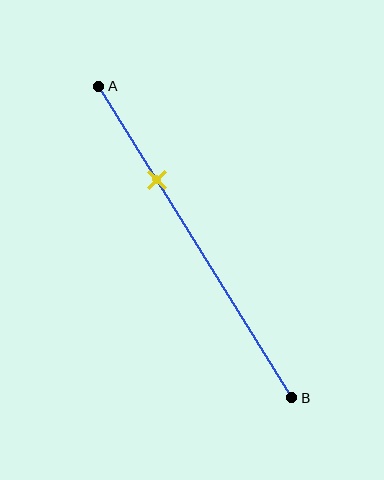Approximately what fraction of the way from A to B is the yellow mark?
The yellow mark is approximately 30% of the way from A to B.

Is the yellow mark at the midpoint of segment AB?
No, the mark is at about 30% from A, not at the 50% midpoint.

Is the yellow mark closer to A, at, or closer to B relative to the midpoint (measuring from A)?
The yellow mark is closer to point A than the midpoint of segment AB.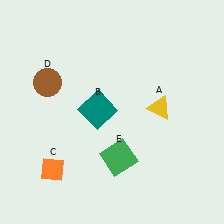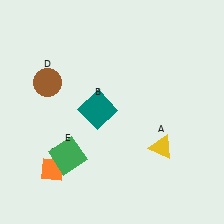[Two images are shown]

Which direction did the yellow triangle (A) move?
The yellow triangle (A) moved down.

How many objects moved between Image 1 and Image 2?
2 objects moved between the two images.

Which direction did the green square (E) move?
The green square (E) moved left.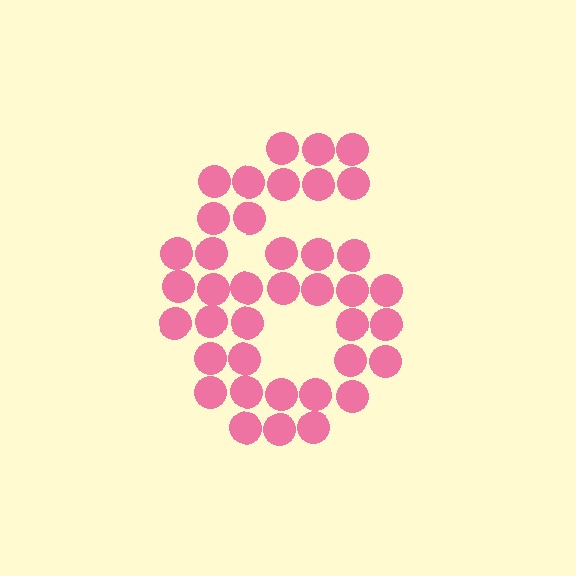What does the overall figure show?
The overall figure shows the digit 6.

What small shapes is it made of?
It is made of small circles.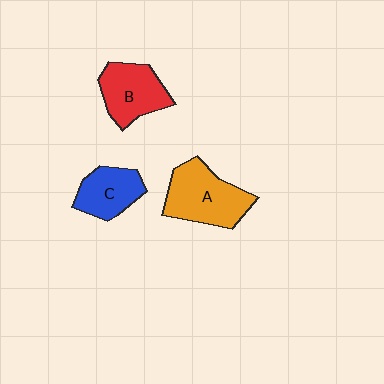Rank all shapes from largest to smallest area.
From largest to smallest: A (orange), B (red), C (blue).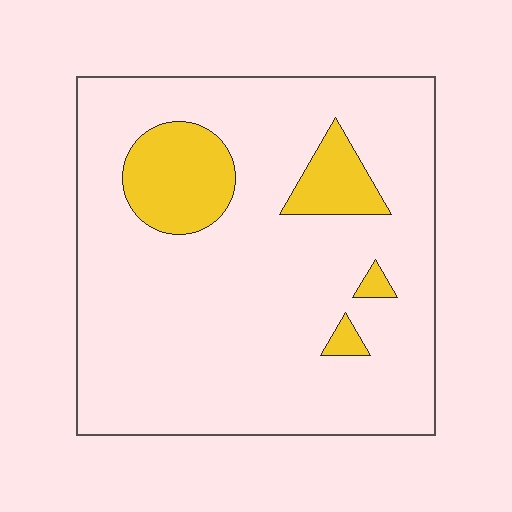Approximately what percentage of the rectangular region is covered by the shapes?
Approximately 15%.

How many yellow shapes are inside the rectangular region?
4.